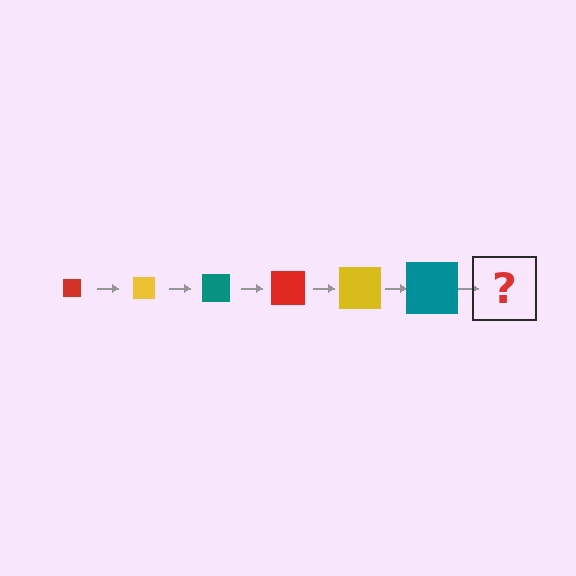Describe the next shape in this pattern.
It should be a red square, larger than the previous one.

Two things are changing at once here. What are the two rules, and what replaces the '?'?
The two rules are that the square grows larger each step and the color cycles through red, yellow, and teal. The '?' should be a red square, larger than the previous one.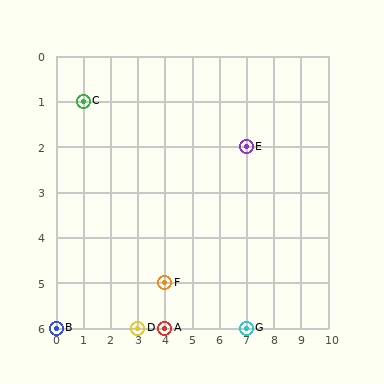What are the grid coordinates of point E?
Point E is at grid coordinates (7, 2).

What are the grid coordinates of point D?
Point D is at grid coordinates (3, 6).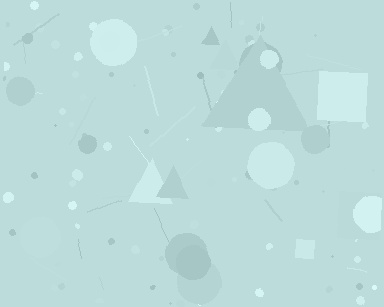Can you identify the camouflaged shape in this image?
The camouflaged shape is a triangle.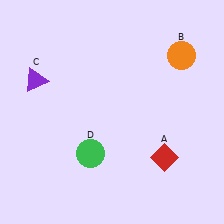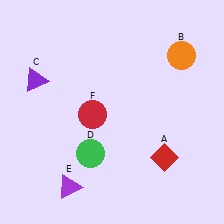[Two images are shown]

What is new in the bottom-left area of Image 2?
A purple triangle (E) was added in the bottom-left area of Image 2.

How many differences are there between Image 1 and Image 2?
There are 2 differences between the two images.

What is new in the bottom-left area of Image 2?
A red circle (F) was added in the bottom-left area of Image 2.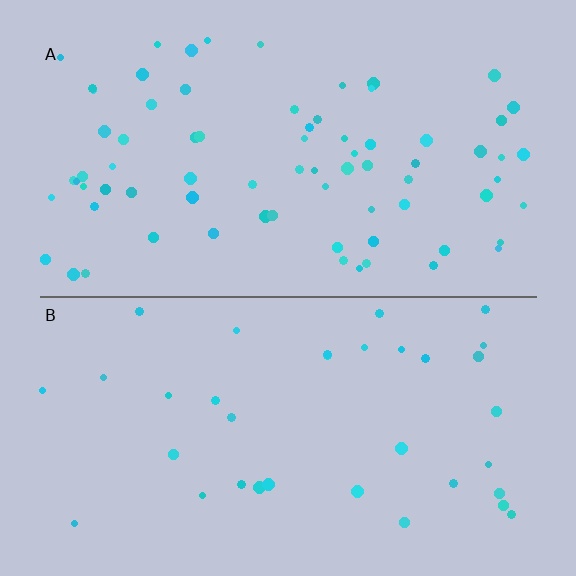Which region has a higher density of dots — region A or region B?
A (the top).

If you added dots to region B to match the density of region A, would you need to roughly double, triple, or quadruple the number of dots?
Approximately double.